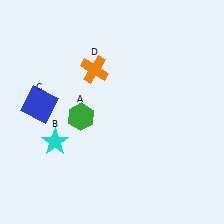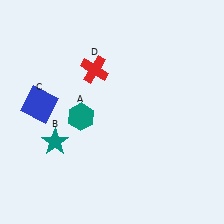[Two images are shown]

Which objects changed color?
A changed from green to teal. B changed from cyan to teal. D changed from orange to red.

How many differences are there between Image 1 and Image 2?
There are 3 differences between the two images.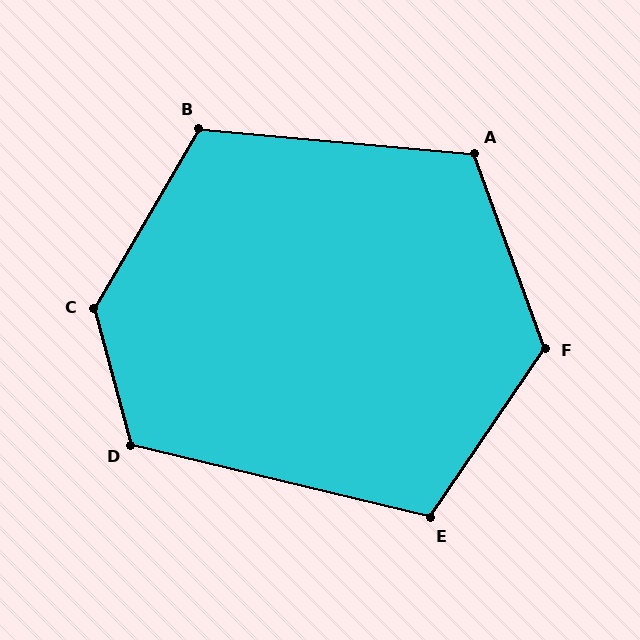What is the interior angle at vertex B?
Approximately 115 degrees (obtuse).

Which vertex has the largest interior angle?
C, at approximately 134 degrees.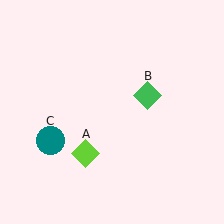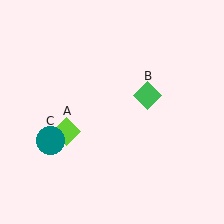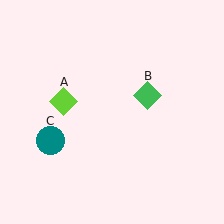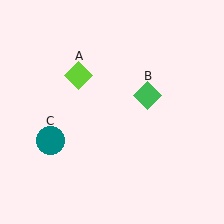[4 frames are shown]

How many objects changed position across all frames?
1 object changed position: lime diamond (object A).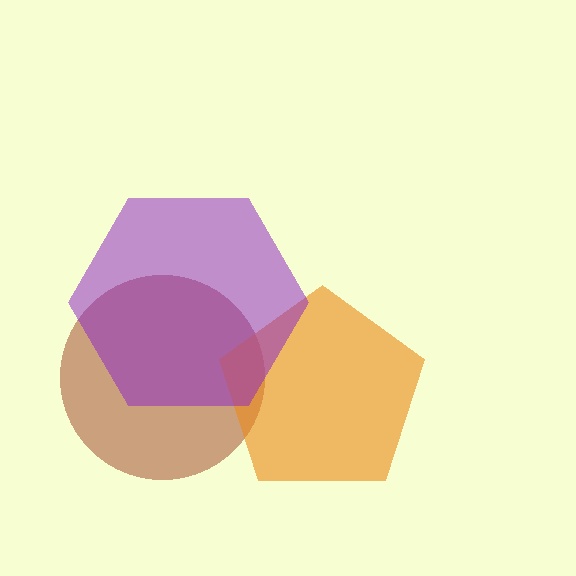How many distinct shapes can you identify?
There are 3 distinct shapes: a brown circle, an orange pentagon, a purple hexagon.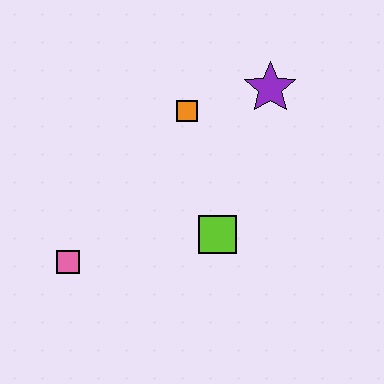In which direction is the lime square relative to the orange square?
The lime square is below the orange square.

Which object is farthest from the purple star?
The pink square is farthest from the purple star.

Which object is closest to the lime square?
The orange square is closest to the lime square.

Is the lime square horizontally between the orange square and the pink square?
No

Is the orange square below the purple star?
Yes